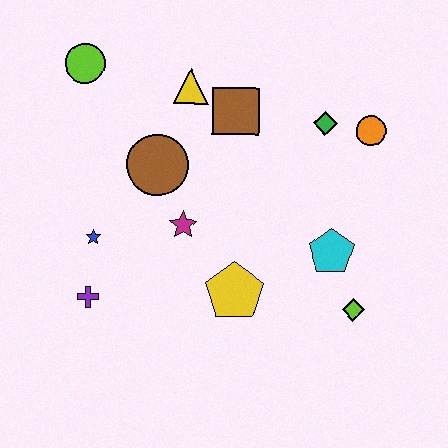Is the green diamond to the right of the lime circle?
Yes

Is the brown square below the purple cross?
No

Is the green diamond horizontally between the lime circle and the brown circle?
No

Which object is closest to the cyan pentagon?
The lime diamond is closest to the cyan pentagon.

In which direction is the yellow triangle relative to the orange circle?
The yellow triangle is to the left of the orange circle.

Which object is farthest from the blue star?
The orange circle is farthest from the blue star.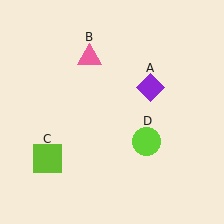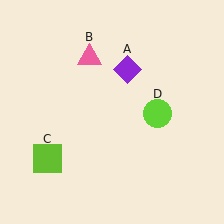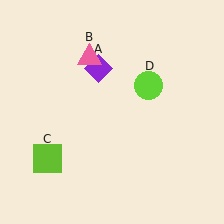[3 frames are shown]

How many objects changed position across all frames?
2 objects changed position: purple diamond (object A), lime circle (object D).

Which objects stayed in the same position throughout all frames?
Pink triangle (object B) and lime square (object C) remained stationary.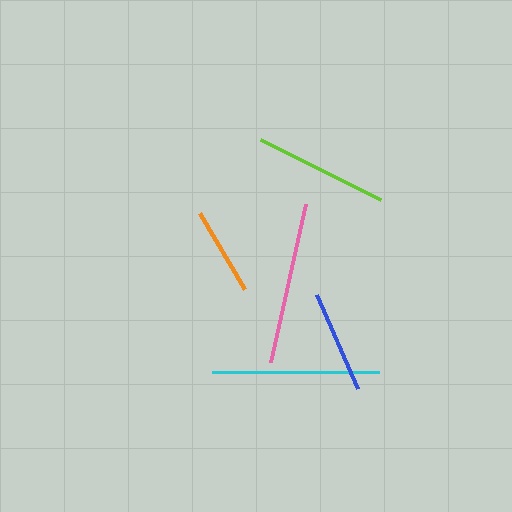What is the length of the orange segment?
The orange segment is approximately 88 pixels long.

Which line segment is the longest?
The cyan line is the longest at approximately 167 pixels.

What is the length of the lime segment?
The lime segment is approximately 134 pixels long.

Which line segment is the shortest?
The orange line is the shortest at approximately 88 pixels.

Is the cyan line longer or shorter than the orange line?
The cyan line is longer than the orange line.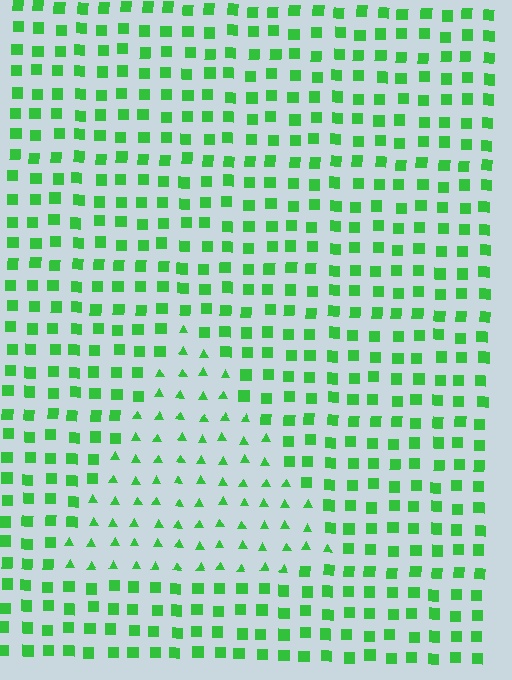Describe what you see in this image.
The image is filled with small green elements arranged in a uniform grid. A triangle-shaped region contains triangles, while the surrounding area contains squares. The boundary is defined purely by the change in element shape.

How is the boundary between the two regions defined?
The boundary is defined by a change in element shape: triangles inside vs. squares outside. All elements share the same color and spacing.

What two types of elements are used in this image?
The image uses triangles inside the triangle region and squares outside it.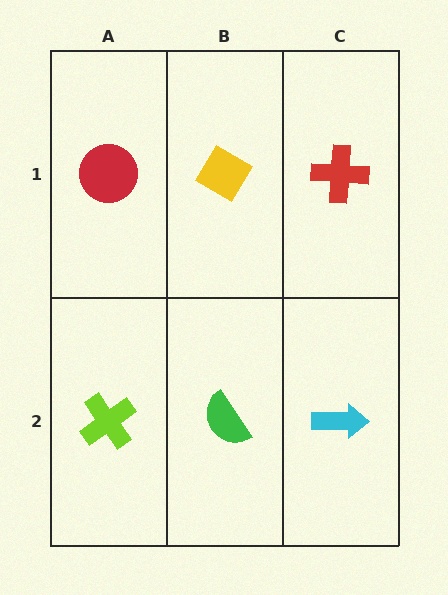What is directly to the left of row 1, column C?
A yellow diamond.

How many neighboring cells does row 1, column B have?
3.